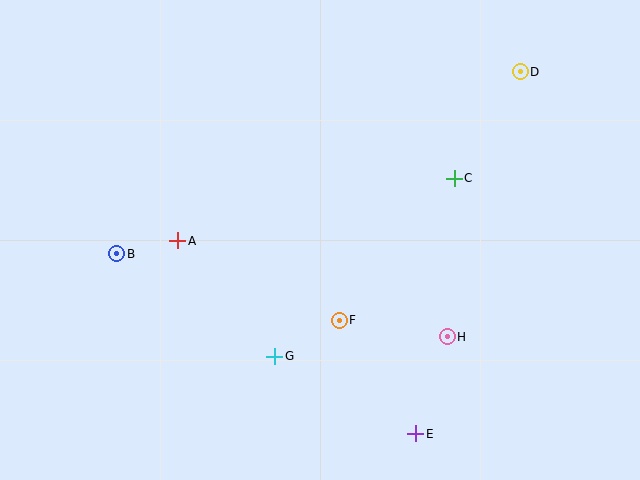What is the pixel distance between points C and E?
The distance between C and E is 258 pixels.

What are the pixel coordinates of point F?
Point F is at (339, 320).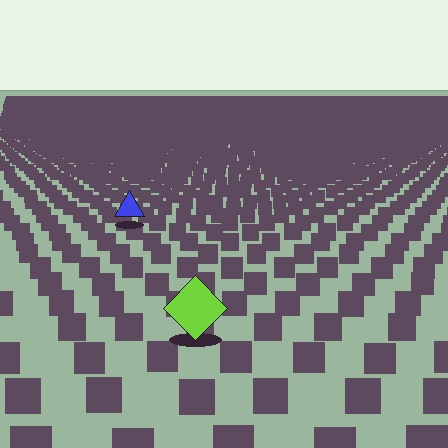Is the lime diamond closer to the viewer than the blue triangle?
Yes. The lime diamond is closer — you can tell from the texture gradient: the ground texture is coarser near it.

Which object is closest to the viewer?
The lime diamond is closest. The texture marks near it are larger and more spread out.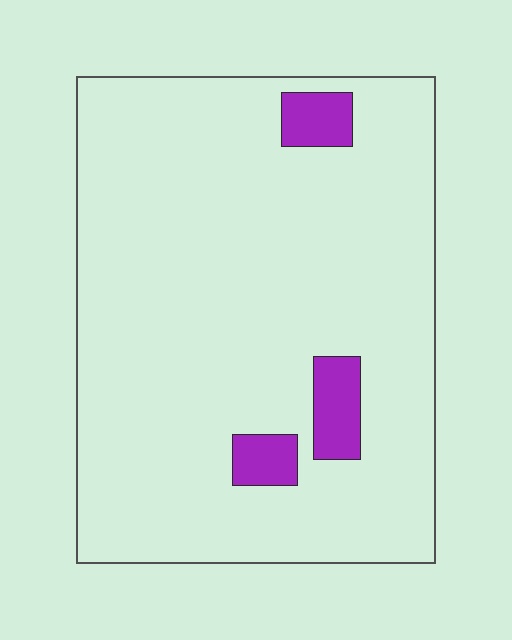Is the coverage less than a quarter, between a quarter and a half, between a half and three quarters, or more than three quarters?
Less than a quarter.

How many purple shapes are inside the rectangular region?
3.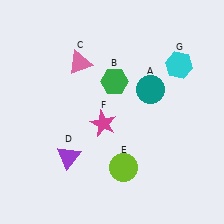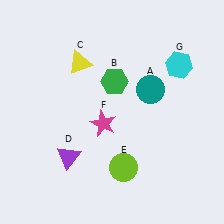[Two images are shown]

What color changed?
The triangle (C) changed from pink in Image 1 to yellow in Image 2.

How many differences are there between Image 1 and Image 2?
There is 1 difference between the two images.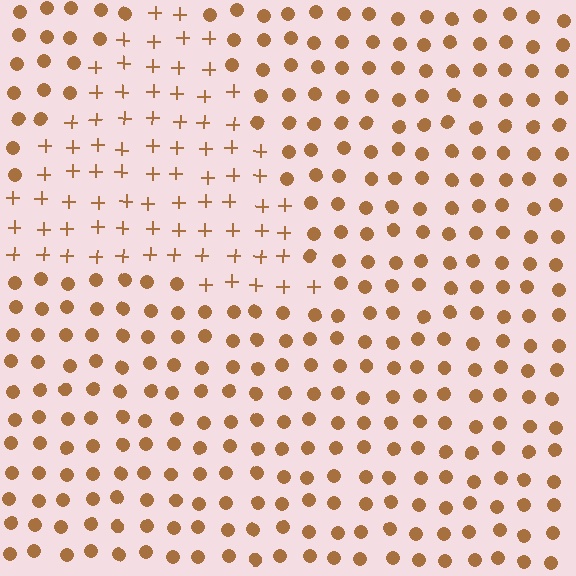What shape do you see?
I see a triangle.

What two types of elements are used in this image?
The image uses plus signs inside the triangle region and circles outside it.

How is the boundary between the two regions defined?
The boundary is defined by a change in element shape: plus signs inside vs. circles outside. All elements share the same color and spacing.